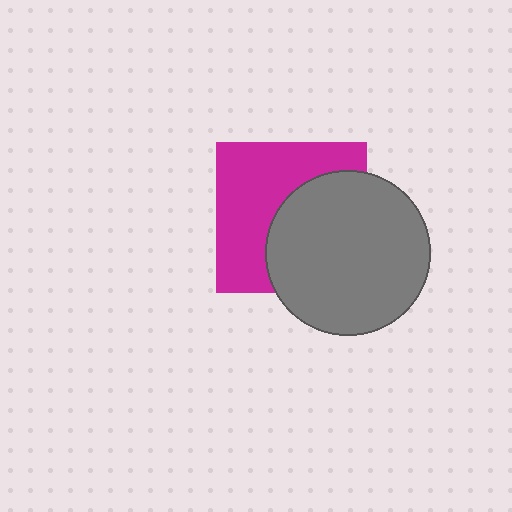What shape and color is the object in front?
The object in front is a gray circle.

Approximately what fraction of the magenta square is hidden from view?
Roughly 48% of the magenta square is hidden behind the gray circle.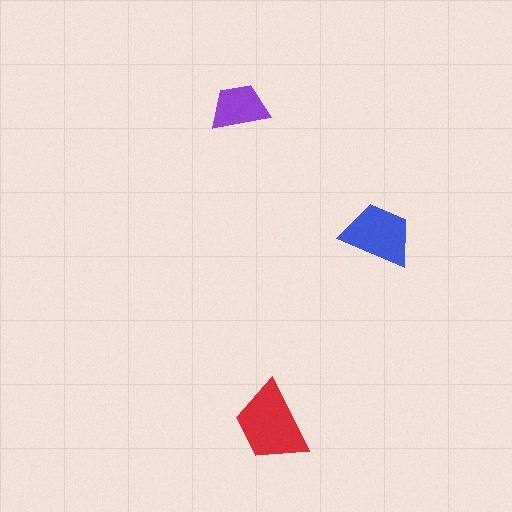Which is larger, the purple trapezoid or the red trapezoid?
The red one.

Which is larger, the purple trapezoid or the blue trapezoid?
The blue one.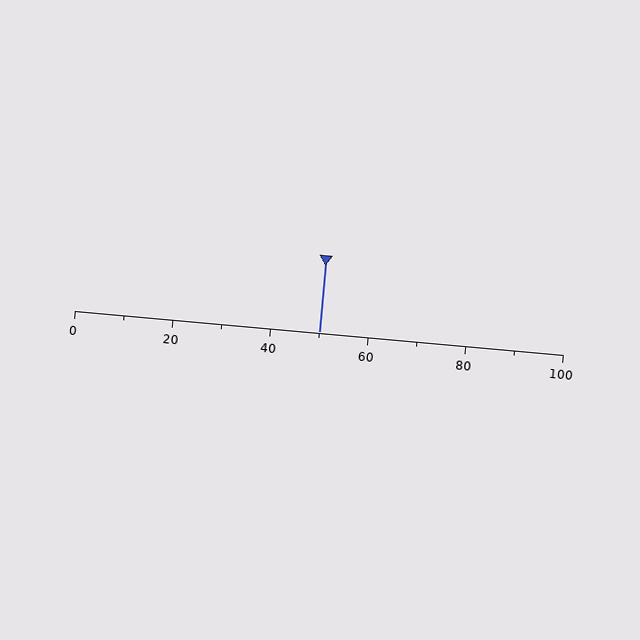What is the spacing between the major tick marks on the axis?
The major ticks are spaced 20 apart.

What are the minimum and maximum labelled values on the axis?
The axis runs from 0 to 100.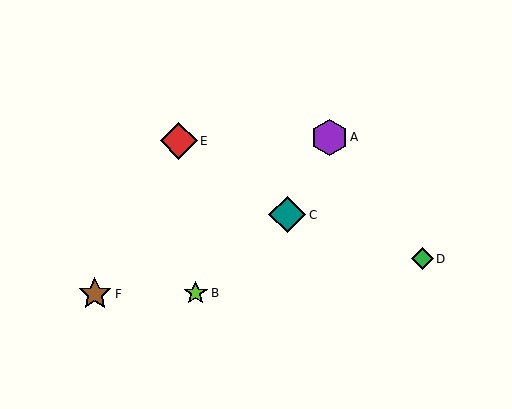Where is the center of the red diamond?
The center of the red diamond is at (179, 141).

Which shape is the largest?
The red diamond (labeled E) is the largest.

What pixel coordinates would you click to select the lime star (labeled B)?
Click at (196, 293) to select the lime star B.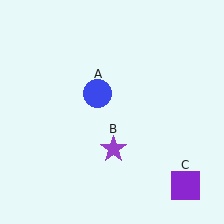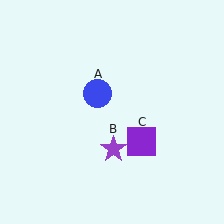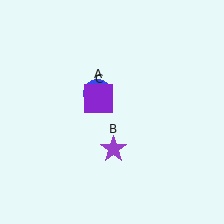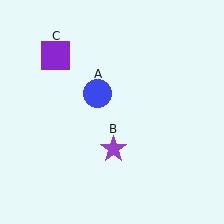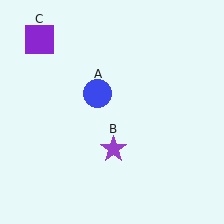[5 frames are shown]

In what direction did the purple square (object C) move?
The purple square (object C) moved up and to the left.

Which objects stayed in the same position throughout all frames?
Blue circle (object A) and purple star (object B) remained stationary.